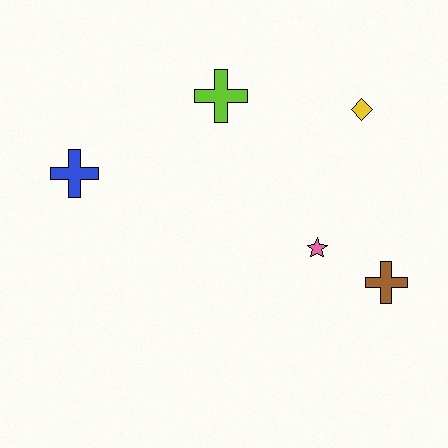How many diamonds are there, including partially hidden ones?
There is 1 diamond.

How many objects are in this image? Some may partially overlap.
There are 5 objects.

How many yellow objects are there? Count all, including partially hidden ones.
There is 1 yellow object.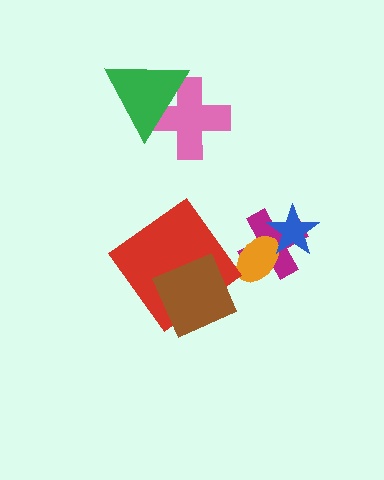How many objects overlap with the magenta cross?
2 objects overlap with the magenta cross.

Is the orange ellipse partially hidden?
Yes, it is partially covered by another shape.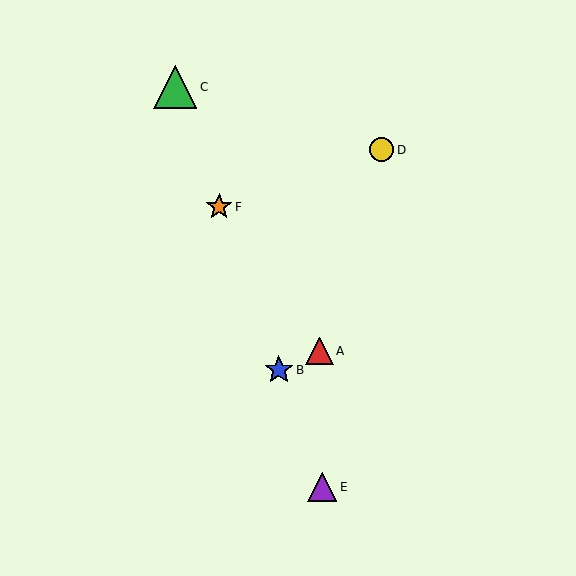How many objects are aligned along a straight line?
4 objects (B, C, E, F) are aligned along a straight line.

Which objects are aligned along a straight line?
Objects B, C, E, F are aligned along a straight line.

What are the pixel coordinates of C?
Object C is at (175, 87).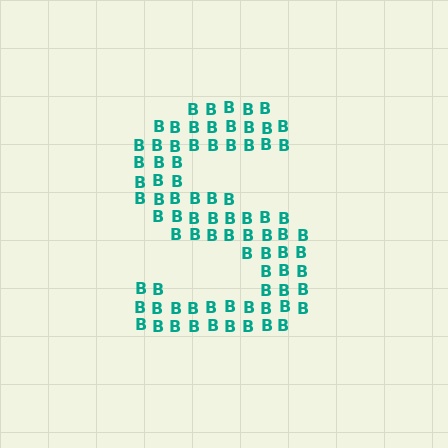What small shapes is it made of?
It is made of small letter B's.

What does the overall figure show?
The overall figure shows the letter S.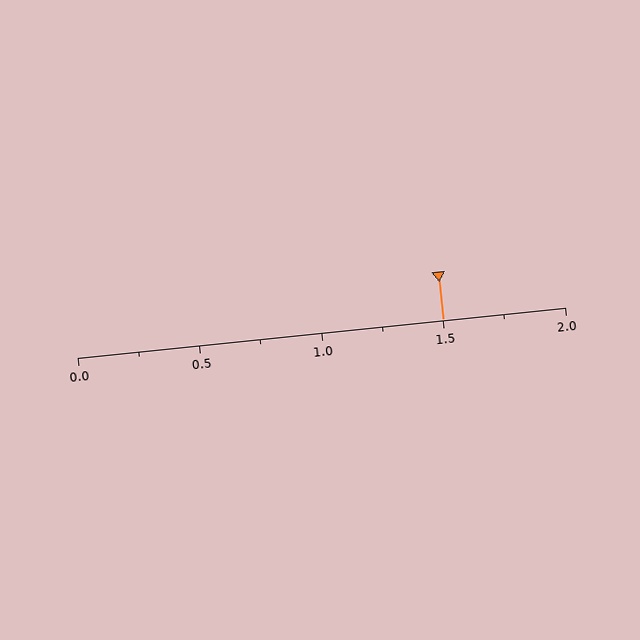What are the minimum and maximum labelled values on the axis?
The axis runs from 0.0 to 2.0.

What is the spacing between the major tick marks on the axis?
The major ticks are spaced 0.5 apart.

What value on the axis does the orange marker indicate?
The marker indicates approximately 1.5.